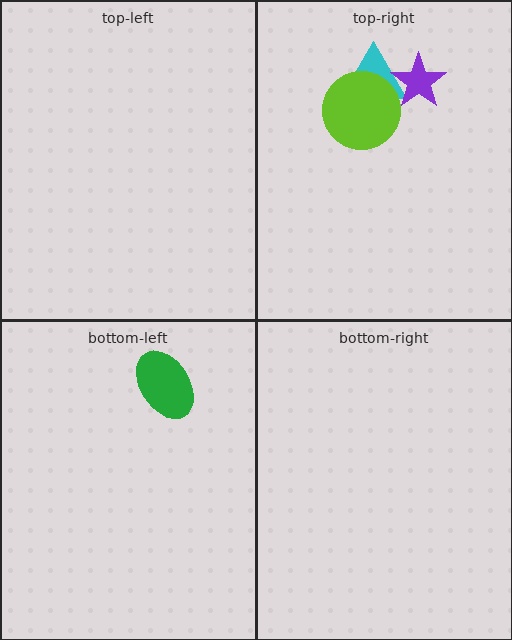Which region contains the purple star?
The top-right region.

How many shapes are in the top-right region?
3.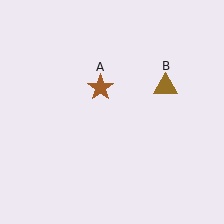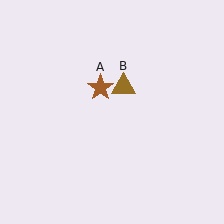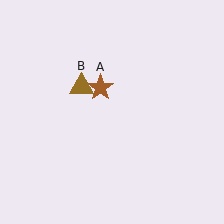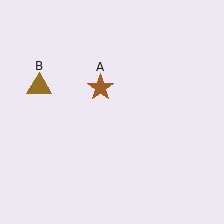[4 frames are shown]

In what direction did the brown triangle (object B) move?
The brown triangle (object B) moved left.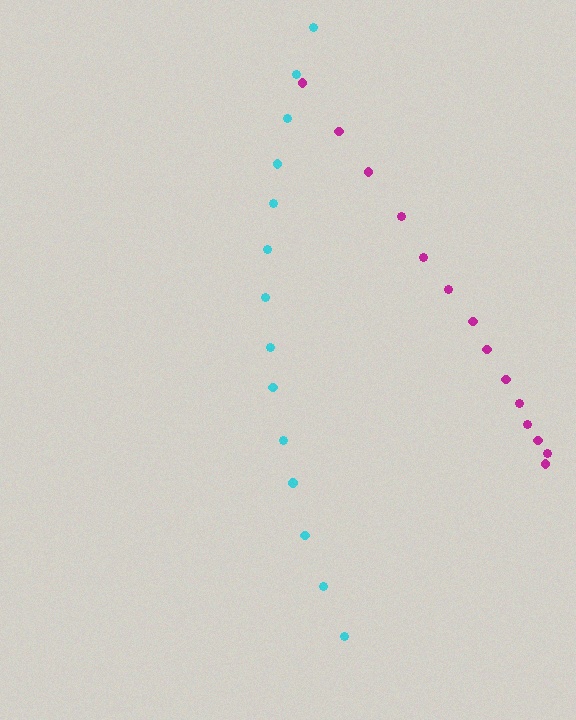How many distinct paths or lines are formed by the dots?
There are 2 distinct paths.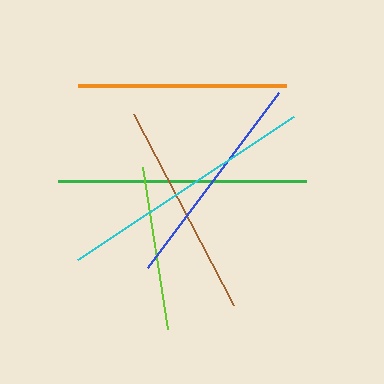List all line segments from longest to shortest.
From longest to shortest: cyan, green, blue, brown, orange, lime.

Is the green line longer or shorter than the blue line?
The green line is longer than the blue line.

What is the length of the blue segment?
The blue segment is approximately 219 pixels long.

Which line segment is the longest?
The cyan line is the longest at approximately 259 pixels.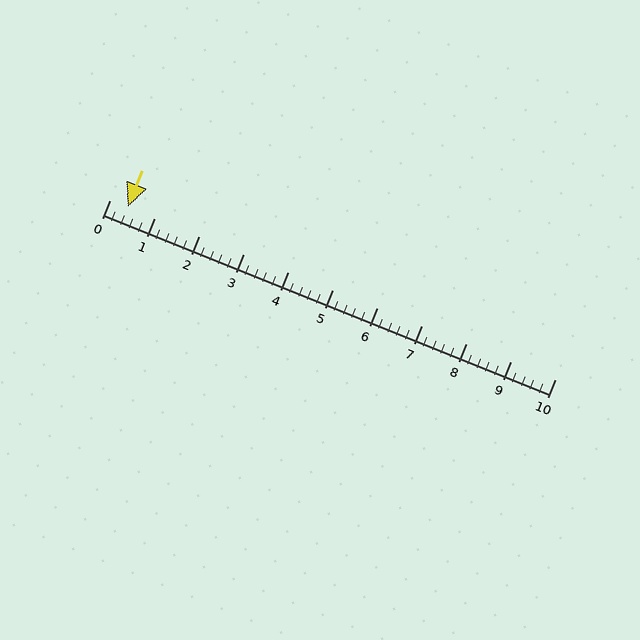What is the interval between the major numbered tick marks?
The major tick marks are spaced 1 units apart.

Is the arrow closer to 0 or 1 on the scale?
The arrow is closer to 0.